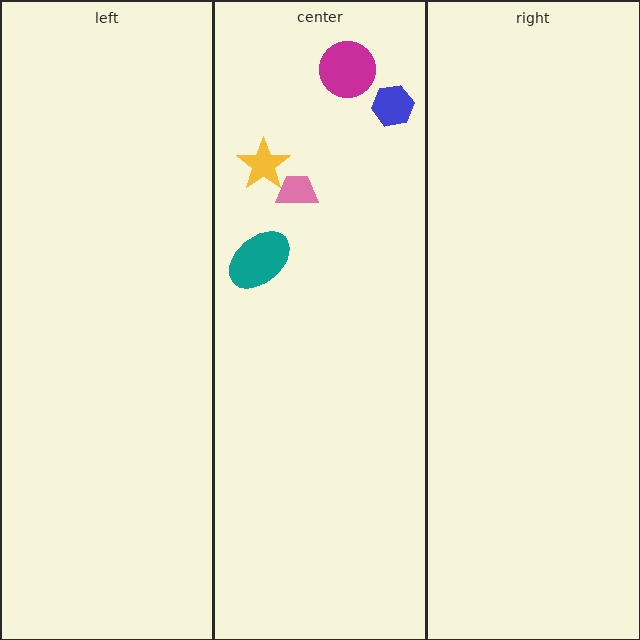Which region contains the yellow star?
The center region.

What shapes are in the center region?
The pink trapezoid, the yellow star, the magenta circle, the teal ellipse, the blue hexagon.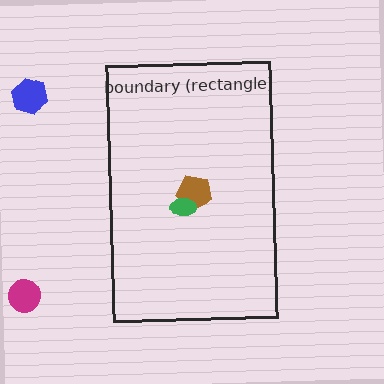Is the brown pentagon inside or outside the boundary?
Inside.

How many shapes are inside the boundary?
2 inside, 2 outside.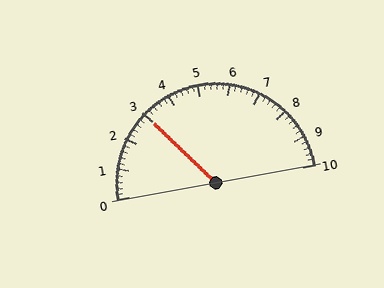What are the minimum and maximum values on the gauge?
The gauge ranges from 0 to 10.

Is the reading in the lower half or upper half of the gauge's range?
The reading is in the lower half of the range (0 to 10).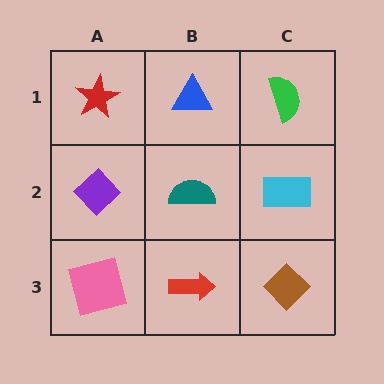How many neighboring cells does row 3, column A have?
2.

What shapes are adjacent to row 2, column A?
A red star (row 1, column A), a pink square (row 3, column A), a teal semicircle (row 2, column B).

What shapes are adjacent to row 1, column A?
A purple diamond (row 2, column A), a blue triangle (row 1, column B).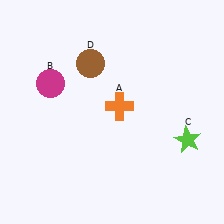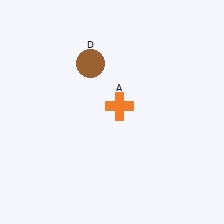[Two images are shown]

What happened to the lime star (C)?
The lime star (C) was removed in Image 2. It was in the bottom-right area of Image 1.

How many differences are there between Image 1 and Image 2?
There are 2 differences between the two images.